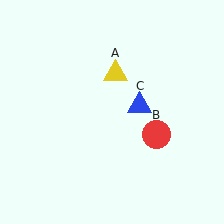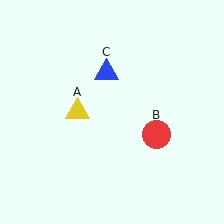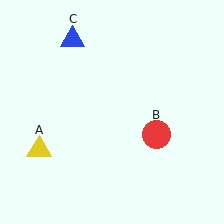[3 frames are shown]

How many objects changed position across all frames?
2 objects changed position: yellow triangle (object A), blue triangle (object C).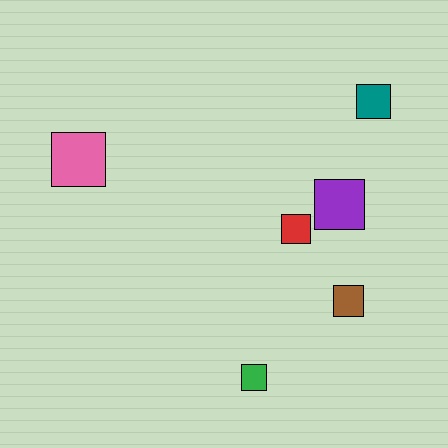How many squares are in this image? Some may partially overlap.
There are 6 squares.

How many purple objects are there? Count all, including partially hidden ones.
There is 1 purple object.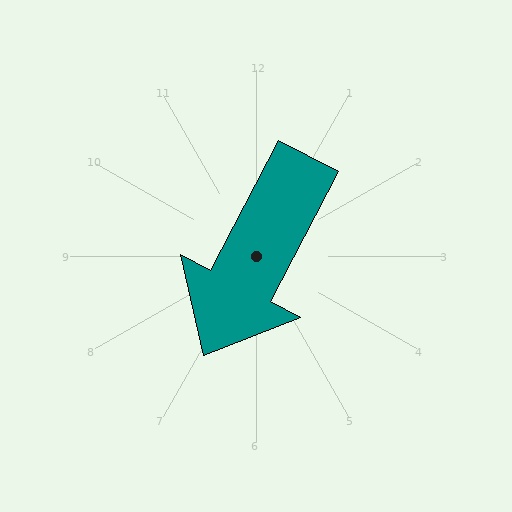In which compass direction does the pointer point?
Southwest.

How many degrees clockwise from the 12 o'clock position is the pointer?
Approximately 208 degrees.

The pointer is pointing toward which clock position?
Roughly 7 o'clock.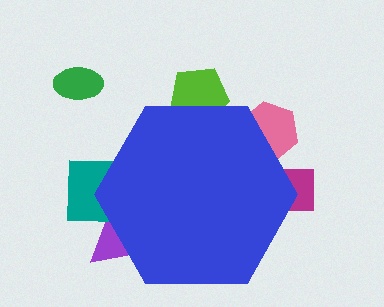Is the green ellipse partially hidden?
No, the green ellipse is fully visible.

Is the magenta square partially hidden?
Yes, the magenta square is partially hidden behind the blue hexagon.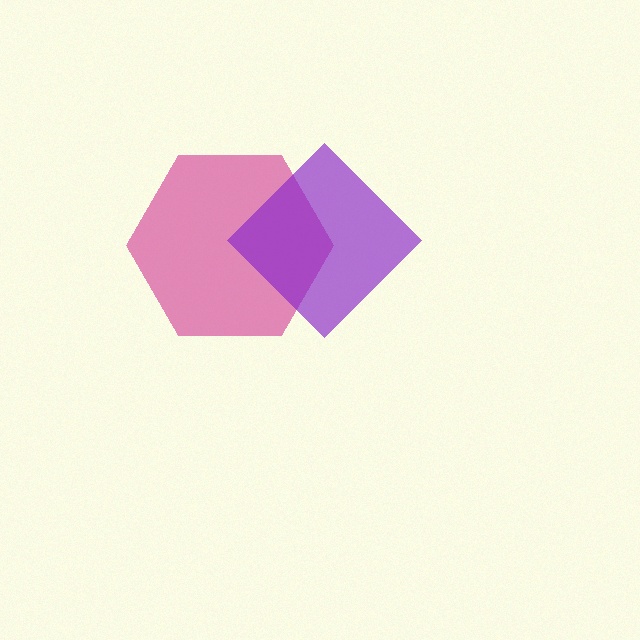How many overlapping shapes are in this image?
There are 2 overlapping shapes in the image.